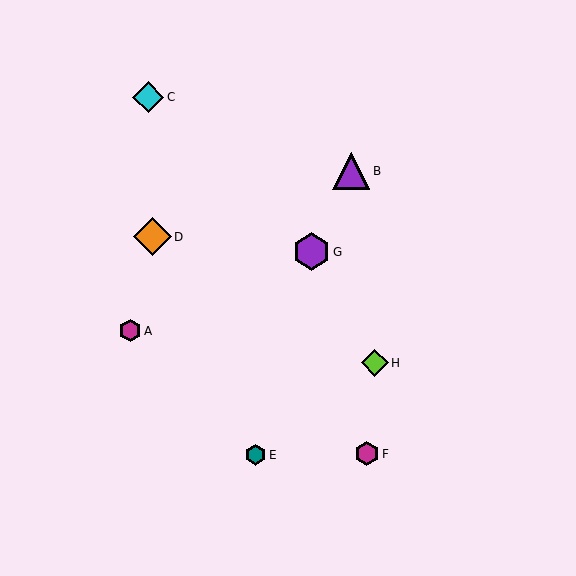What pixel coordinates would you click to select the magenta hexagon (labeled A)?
Click at (130, 331) to select the magenta hexagon A.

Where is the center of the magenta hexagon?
The center of the magenta hexagon is at (367, 454).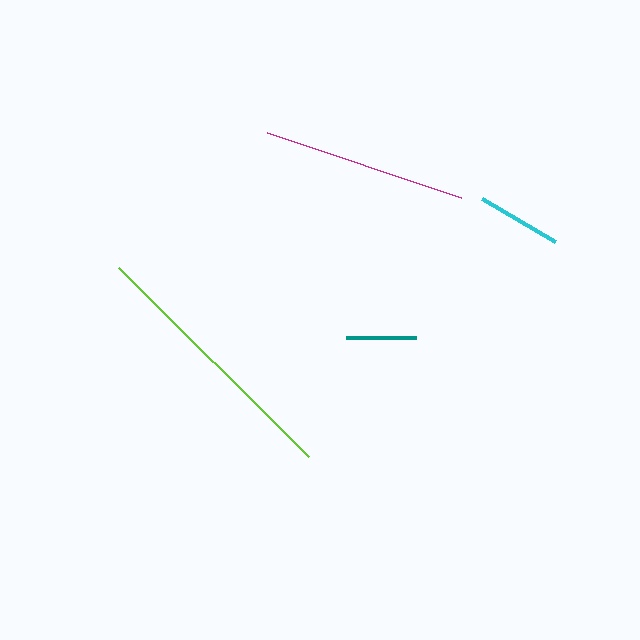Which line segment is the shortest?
The teal line is the shortest at approximately 71 pixels.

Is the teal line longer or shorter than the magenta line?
The magenta line is longer than the teal line.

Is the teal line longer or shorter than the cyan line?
The cyan line is longer than the teal line.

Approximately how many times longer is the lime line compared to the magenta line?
The lime line is approximately 1.3 times the length of the magenta line.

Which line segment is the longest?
The lime line is the longest at approximately 269 pixels.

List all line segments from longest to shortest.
From longest to shortest: lime, magenta, cyan, teal.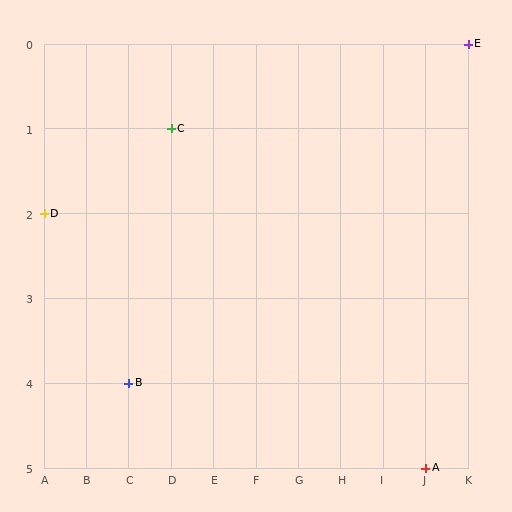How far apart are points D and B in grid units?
Points D and B are 2 columns and 2 rows apart (about 2.8 grid units diagonally).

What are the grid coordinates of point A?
Point A is at grid coordinates (J, 5).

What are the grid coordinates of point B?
Point B is at grid coordinates (C, 4).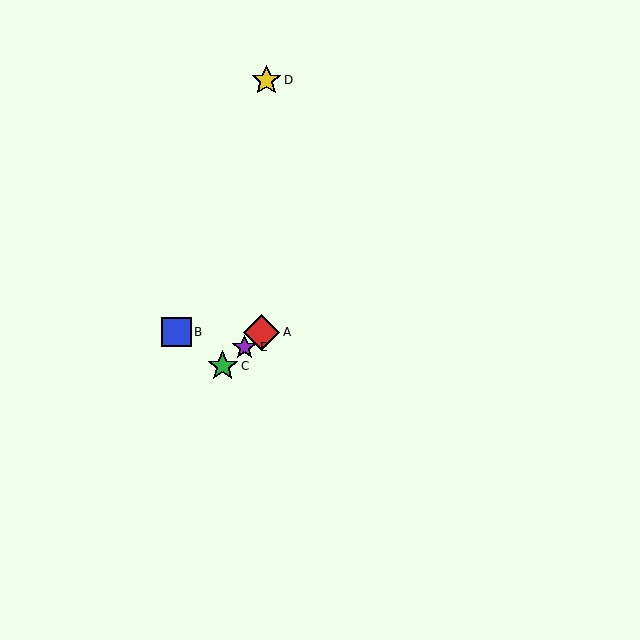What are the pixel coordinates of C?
Object C is at (223, 366).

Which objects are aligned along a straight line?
Objects A, C, E are aligned along a straight line.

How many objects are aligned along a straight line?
3 objects (A, C, E) are aligned along a straight line.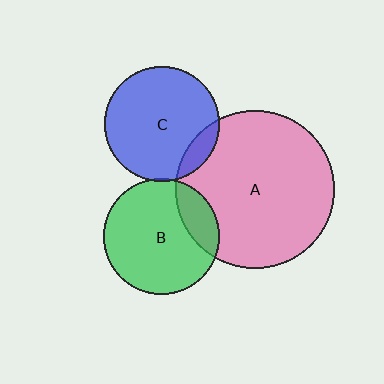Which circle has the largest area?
Circle A (pink).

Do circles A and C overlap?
Yes.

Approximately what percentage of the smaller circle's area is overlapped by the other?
Approximately 10%.